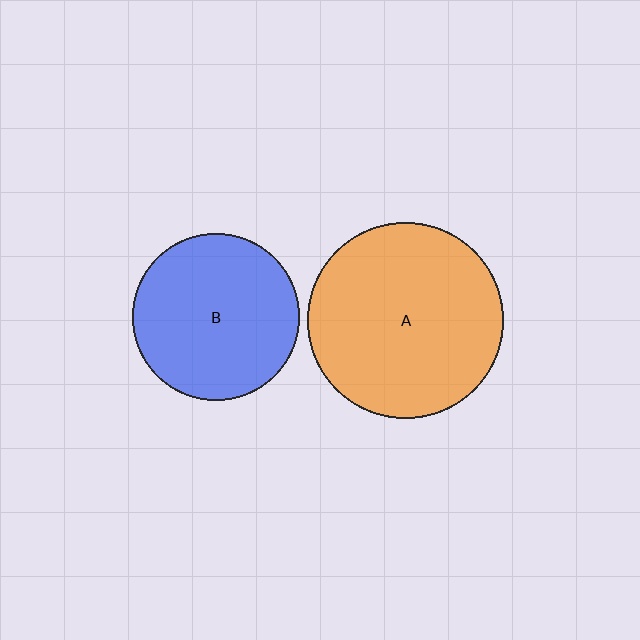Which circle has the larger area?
Circle A (orange).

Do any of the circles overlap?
No, none of the circles overlap.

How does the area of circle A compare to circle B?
Approximately 1.4 times.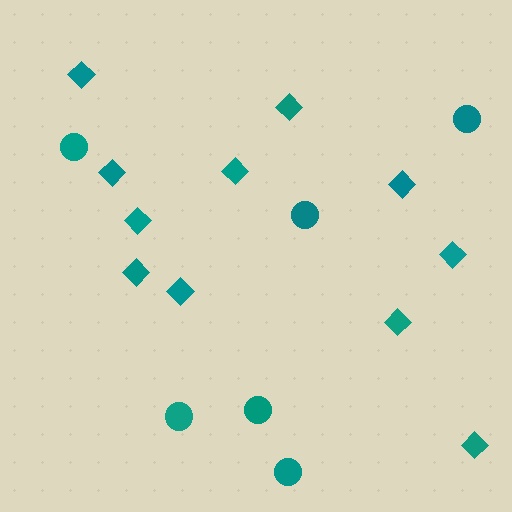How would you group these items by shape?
There are 2 groups: one group of circles (6) and one group of diamonds (11).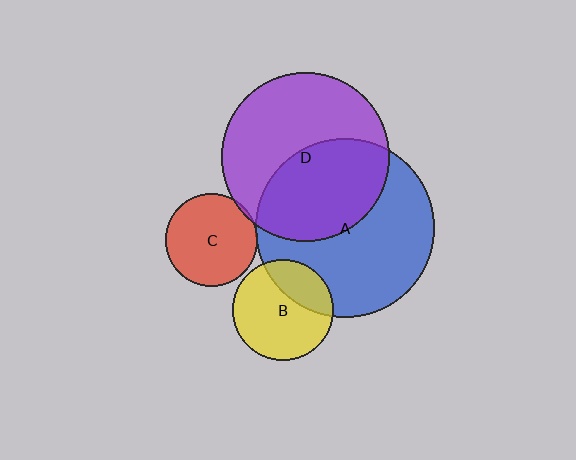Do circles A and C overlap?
Yes.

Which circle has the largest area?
Circle A (blue).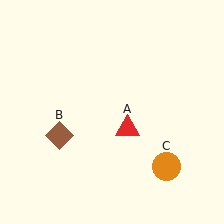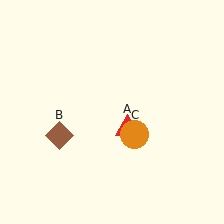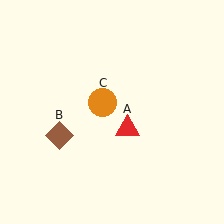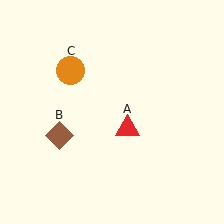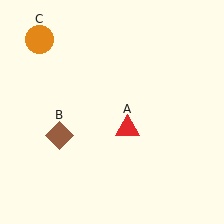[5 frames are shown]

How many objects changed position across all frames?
1 object changed position: orange circle (object C).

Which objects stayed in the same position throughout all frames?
Red triangle (object A) and brown diamond (object B) remained stationary.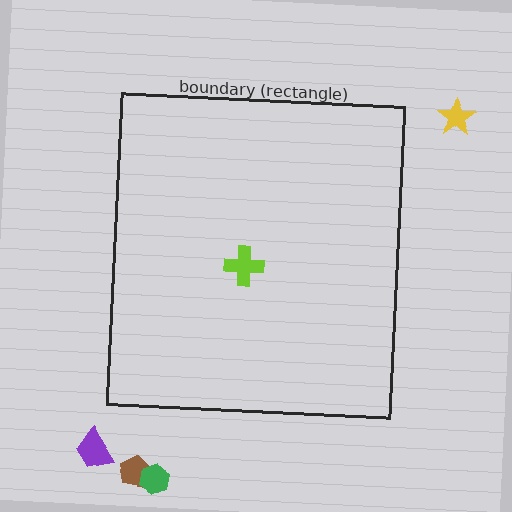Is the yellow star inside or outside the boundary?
Outside.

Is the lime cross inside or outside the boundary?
Inside.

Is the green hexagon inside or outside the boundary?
Outside.